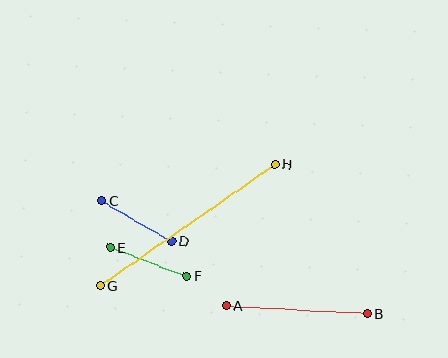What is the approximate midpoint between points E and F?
The midpoint is at approximately (149, 262) pixels.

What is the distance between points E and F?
The distance is approximately 82 pixels.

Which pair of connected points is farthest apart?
Points G and H are farthest apart.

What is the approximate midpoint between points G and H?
The midpoint is at approximately (187, 225) pixels.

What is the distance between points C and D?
The distance is approximately 81 pixels.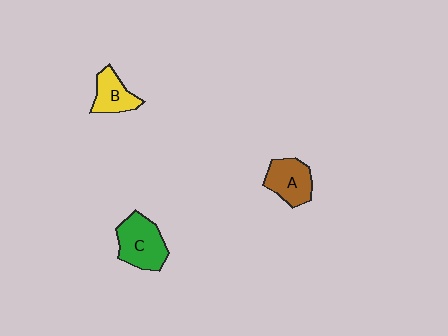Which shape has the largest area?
Shape C (green).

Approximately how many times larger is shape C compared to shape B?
Approximately 1.5 times.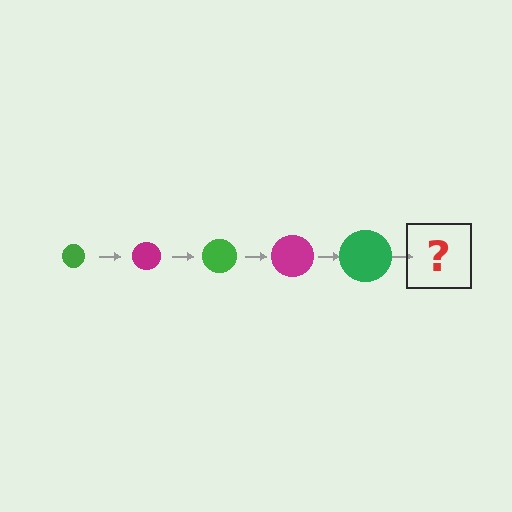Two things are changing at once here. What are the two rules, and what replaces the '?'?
The two rules are that the circle grows larger each step and the color cycles through green and magenta. The '?' should be a magenta circle, larger than the previous one.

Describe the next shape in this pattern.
It should be a magenta circle, larger than the previous one.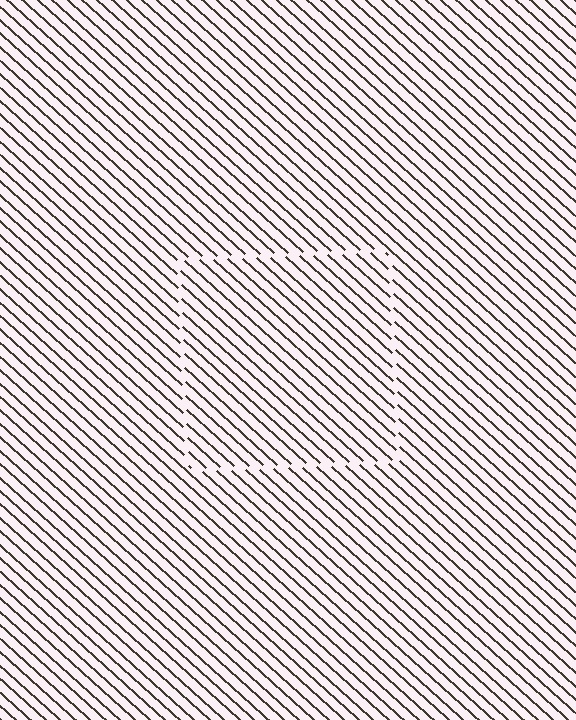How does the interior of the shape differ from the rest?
The interior of the shape contains the same grating, shifted by half a period — the contour is defined by the phase discontinuity where line-ends from the inner and outer gratings abut.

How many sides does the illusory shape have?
4 sides — the line-ends trace a square.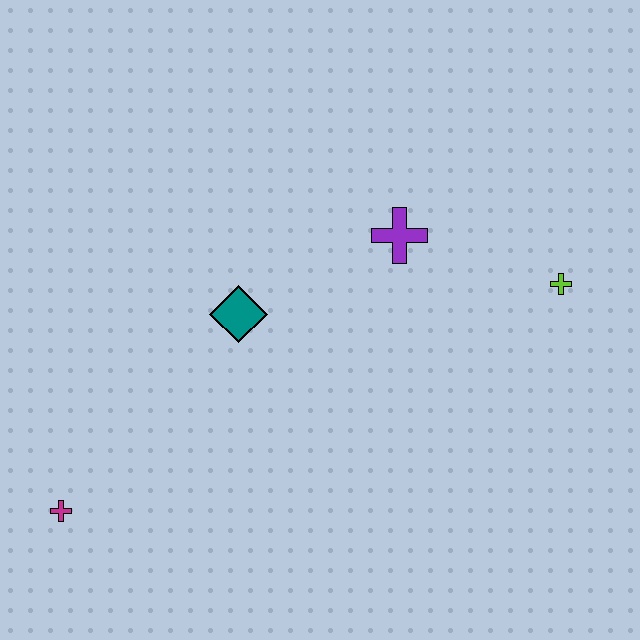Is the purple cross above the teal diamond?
Yes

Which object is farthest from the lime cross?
The magenta cross is farthest from the lime cross.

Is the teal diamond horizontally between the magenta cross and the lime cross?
Yes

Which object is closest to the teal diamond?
The purple cross is closest to the teal diamond.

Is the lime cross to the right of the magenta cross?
Yes